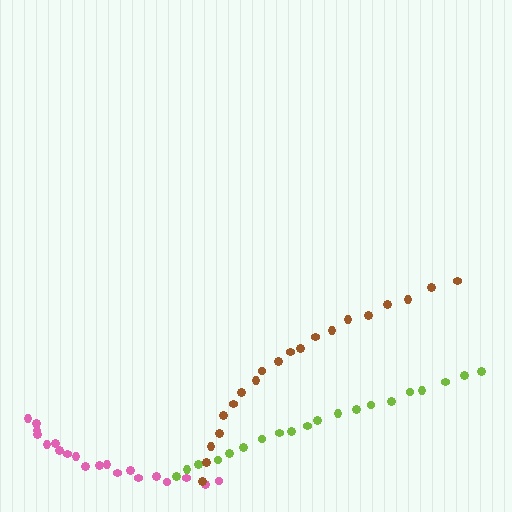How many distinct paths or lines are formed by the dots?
There are 3 distinct paths.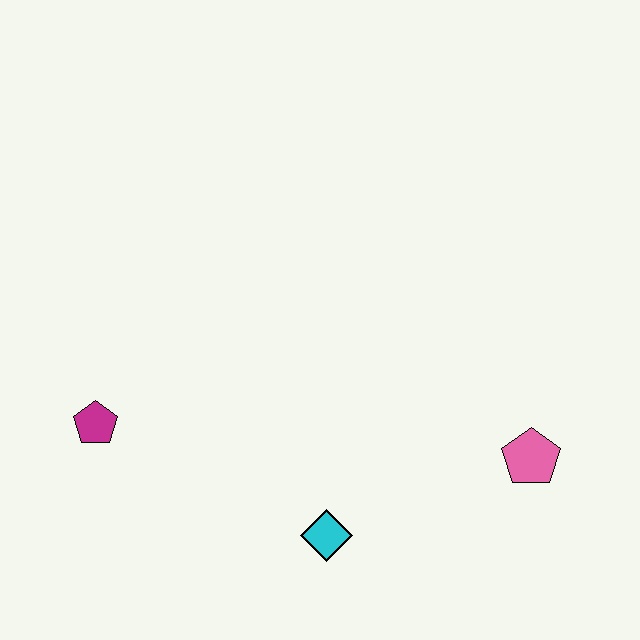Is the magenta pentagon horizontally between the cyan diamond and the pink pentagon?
No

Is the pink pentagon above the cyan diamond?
Yes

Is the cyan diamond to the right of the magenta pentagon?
Yes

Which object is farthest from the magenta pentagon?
The pink pentagon is farthest from the magenta pentagon.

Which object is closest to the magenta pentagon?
The cyan diamond is closest to the magenta pentagon.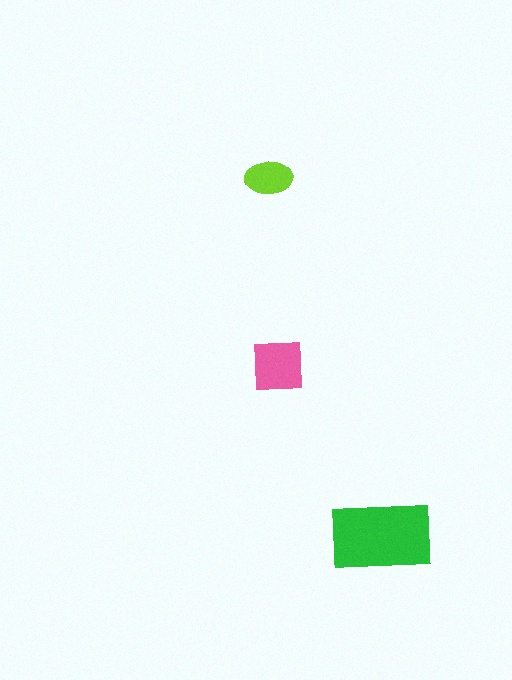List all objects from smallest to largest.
The lime ellipse, the pink square, the green rectangle.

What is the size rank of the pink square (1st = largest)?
2nd.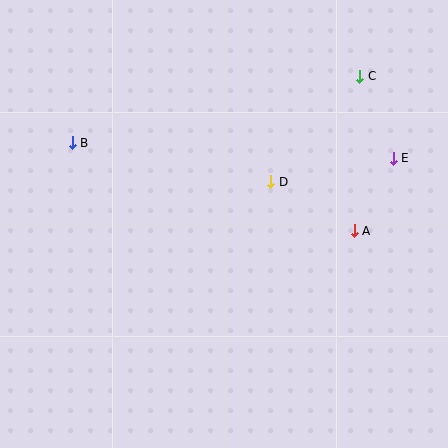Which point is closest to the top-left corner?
Point B is closest to the top-left corner.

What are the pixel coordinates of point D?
Point D is at (271, 182).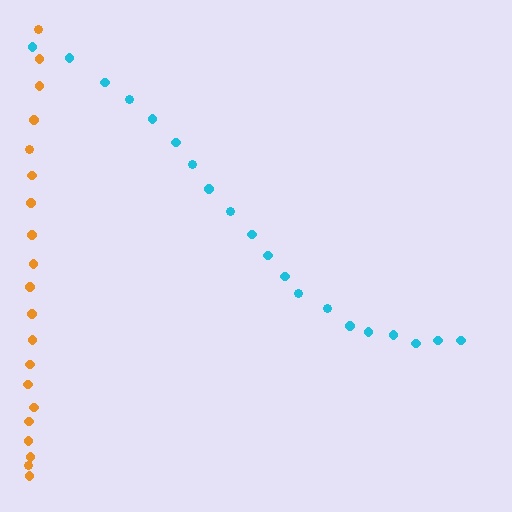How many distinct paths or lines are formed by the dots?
There are 2 distinct paths.